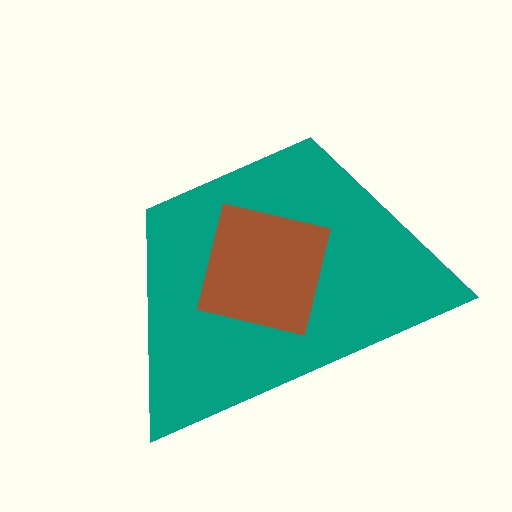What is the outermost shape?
The teal trapezoid.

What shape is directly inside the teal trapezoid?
The brown square.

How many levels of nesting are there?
2.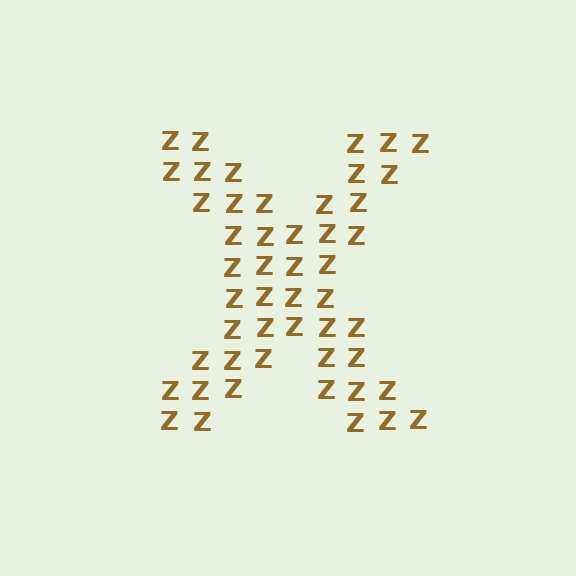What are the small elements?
The small elements are letter Z's.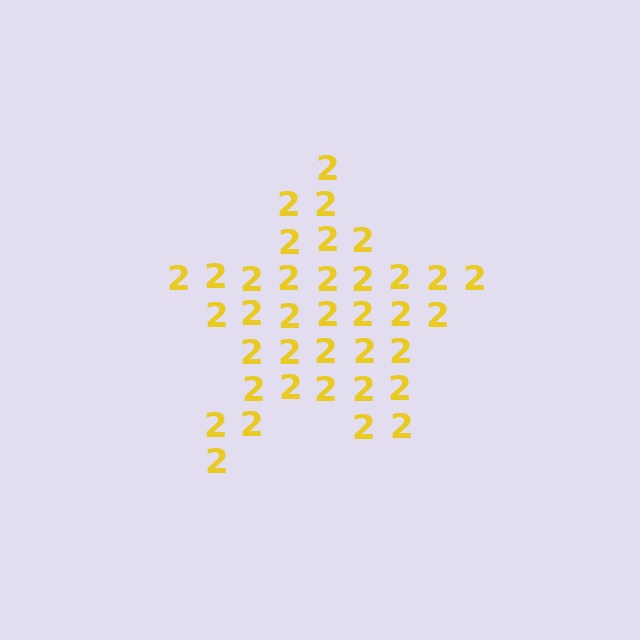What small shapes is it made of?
It is made of small digit 2's.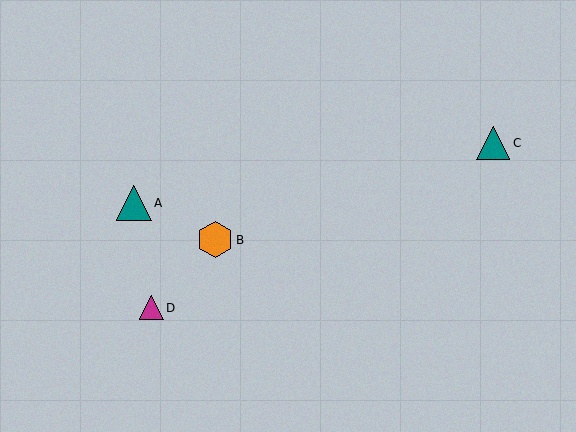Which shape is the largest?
The orange hexagon (labeled B) is the largest.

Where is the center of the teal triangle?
The center of the teal triangle is at (493, 143).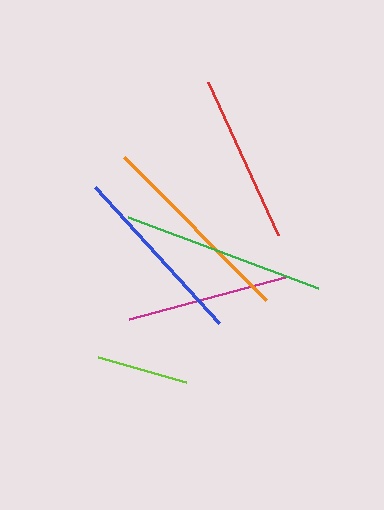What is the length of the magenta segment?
The magenta segment is approximately 161 pixels long.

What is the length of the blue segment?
The blue segment is approximately 183 pixels long.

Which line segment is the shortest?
The lime line is the shortest at approximately 91 pixels.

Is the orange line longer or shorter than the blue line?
The orange line is longer than the blue line.